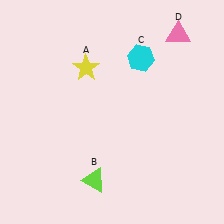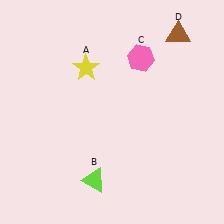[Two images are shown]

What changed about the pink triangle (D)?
In Image 1, D is pink. In Image 2, it changed to brown.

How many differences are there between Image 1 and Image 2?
There are 2 differences between the two images.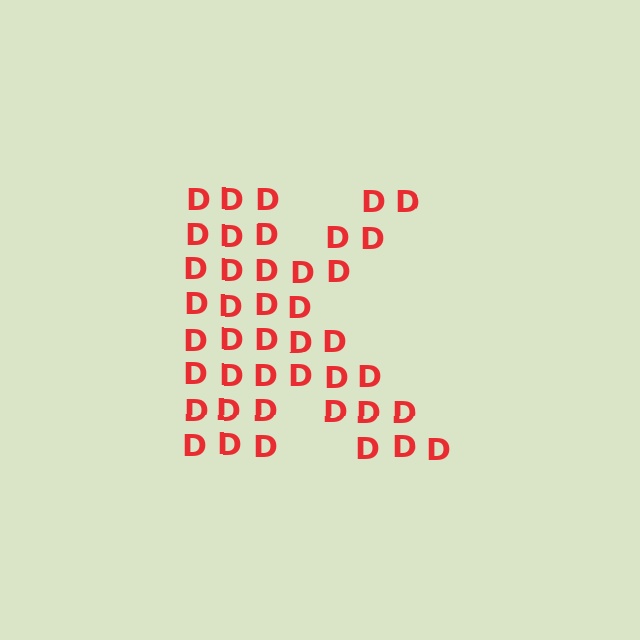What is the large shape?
The large shape is the letter K.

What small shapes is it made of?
It is made of small letter D's.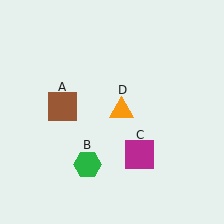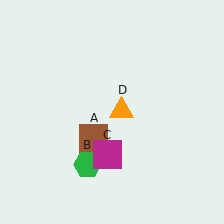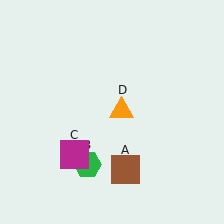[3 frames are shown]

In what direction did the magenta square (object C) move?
The magenta square (object C) moved left.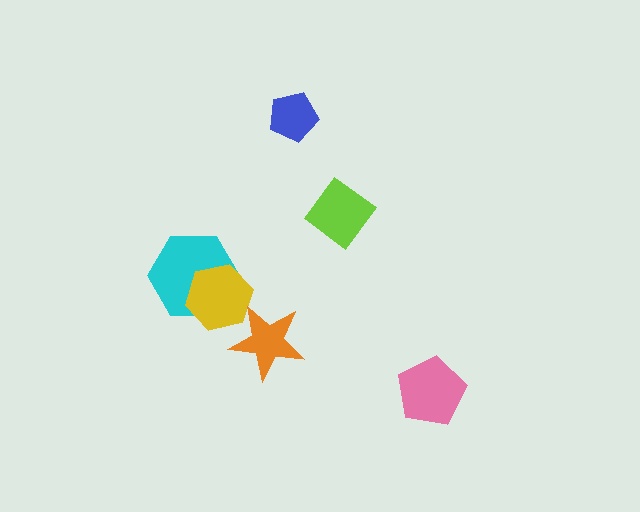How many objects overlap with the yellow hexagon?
2 objects overlap with the yellow hexagon.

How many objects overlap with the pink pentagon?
0 objects overlap with the pink pentagon.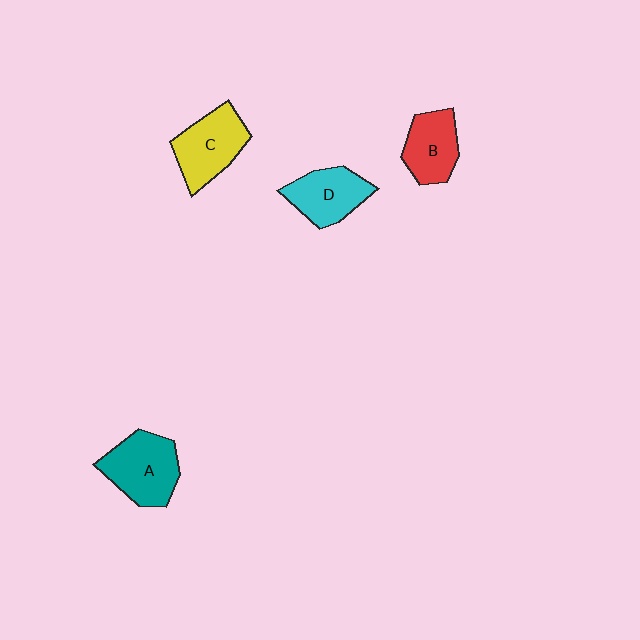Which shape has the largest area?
Shape A (teal).